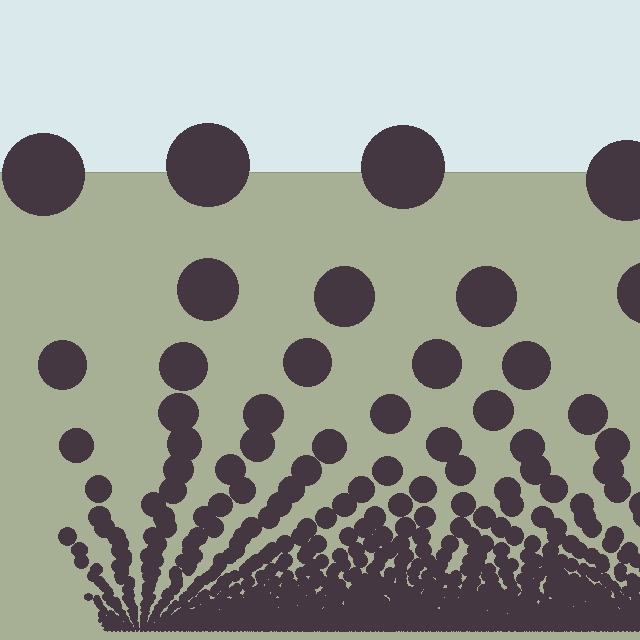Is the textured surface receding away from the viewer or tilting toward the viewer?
The surface appears to tilt toward the viewer. Texture elements get larger and sparser toward the top.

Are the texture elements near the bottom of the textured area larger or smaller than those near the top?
Smaller. The gradient is inverted — elements near the bottom are smaller and denser.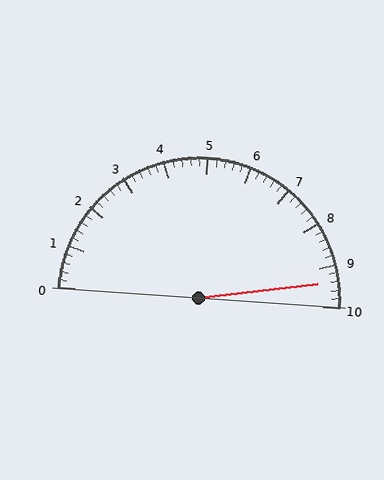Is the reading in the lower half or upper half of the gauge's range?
The reading is in the upper half of the range (0 to 10).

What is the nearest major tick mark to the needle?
The nearest major tick mark is 9.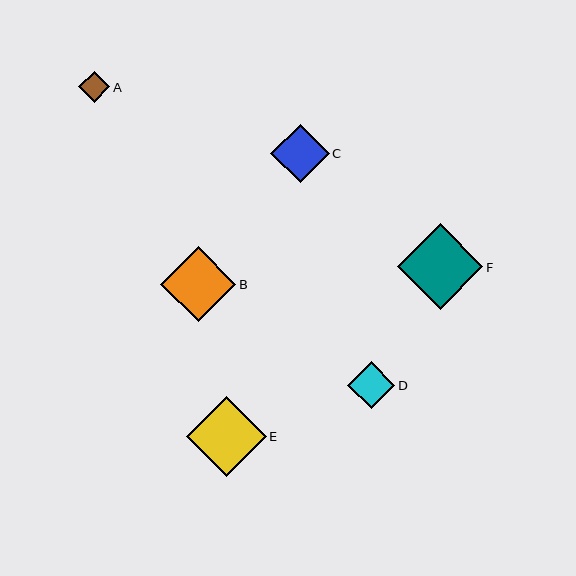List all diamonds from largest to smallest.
From largest to smallest: F, E, B, C, D, A.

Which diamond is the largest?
Diamond F is the largest with a size of approximately 85 pixels.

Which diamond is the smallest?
Diamond A is the smallest with a size of approximately 31 pixels.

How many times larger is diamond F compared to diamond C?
Diamond F is approximately 1.5 times the size of diamond C.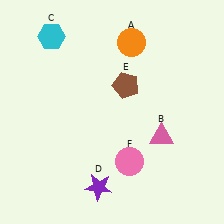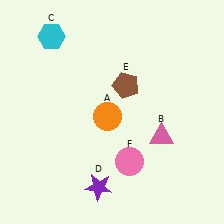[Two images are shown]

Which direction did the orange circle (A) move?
The orange circle (A) moved down.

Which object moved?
The orange circle (A) moved down.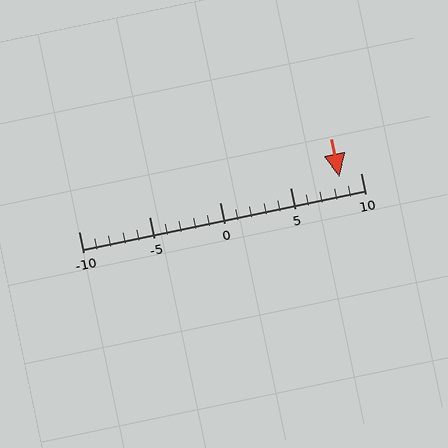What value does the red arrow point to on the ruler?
The red arrow points to approximately 8.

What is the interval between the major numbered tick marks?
The major tick marks are spaced 5 units apart.